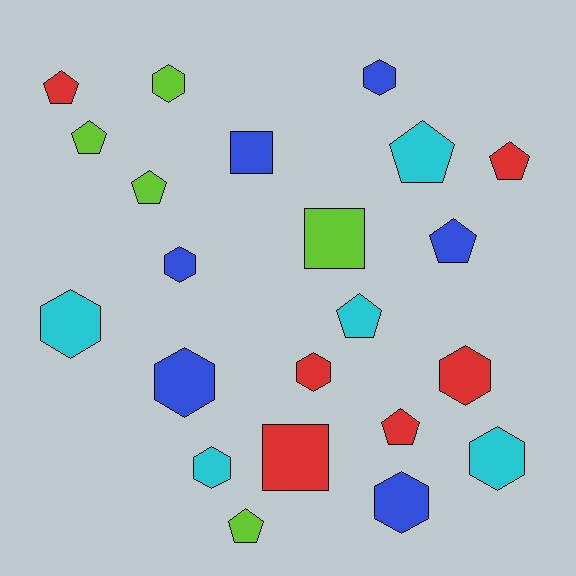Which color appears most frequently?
Red, with 6 objects.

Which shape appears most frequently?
Hexagon, with 10 objects.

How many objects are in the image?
There are 22 objects.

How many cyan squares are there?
There are no cyan squares.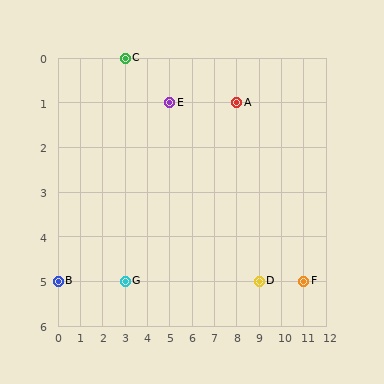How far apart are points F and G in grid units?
Points F and G are 8 columns apart.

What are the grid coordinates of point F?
Point F is at grid coordinates (11, 5).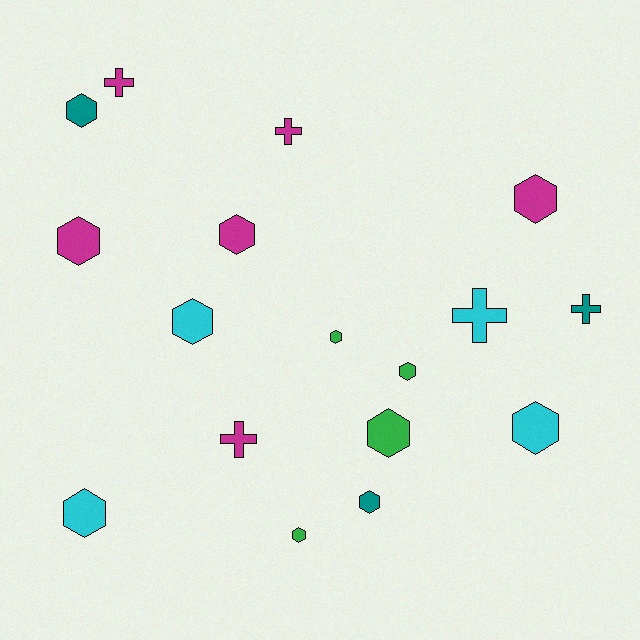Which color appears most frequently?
Magenta, with 6 objects.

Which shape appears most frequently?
Hexagon, with 12 objects.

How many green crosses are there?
There are no green crosses.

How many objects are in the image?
There are 17 objects.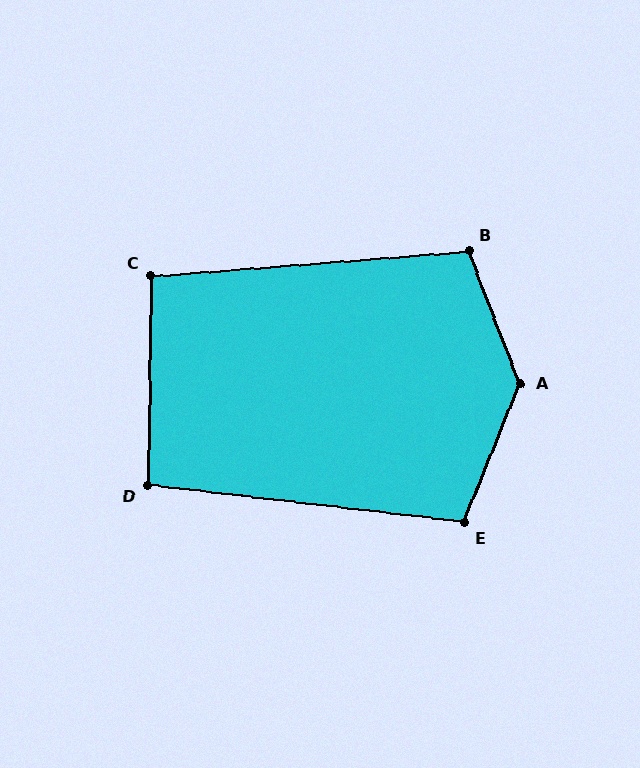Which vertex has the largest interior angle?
A, at approximately 137 degrees.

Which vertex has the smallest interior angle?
D, at approximately 96 degrees.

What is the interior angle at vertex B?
Approximately 106 degrees (obtuse).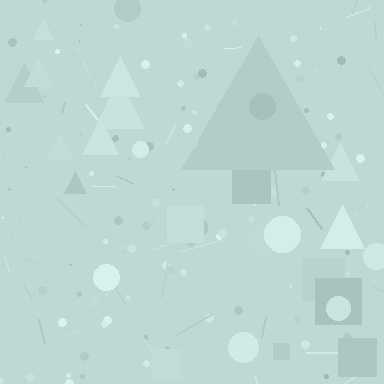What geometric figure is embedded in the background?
A triangle is embedded in the background.